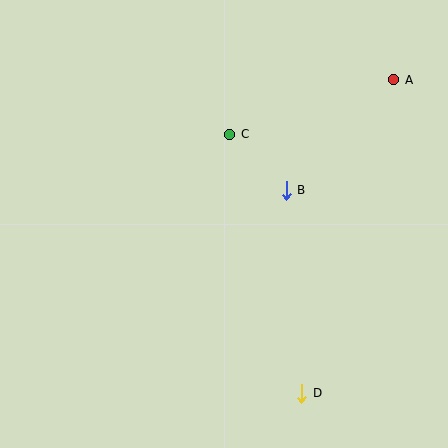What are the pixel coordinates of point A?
Point A is at (394, 80).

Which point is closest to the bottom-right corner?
Point D is closest to the bottom-right corner.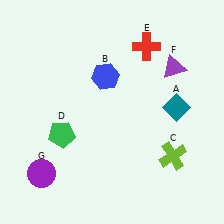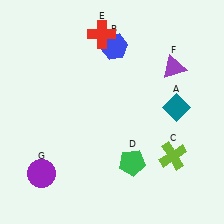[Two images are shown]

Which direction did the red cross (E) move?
The red cross (E) moved left.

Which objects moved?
The objects that moved are: the blue hexagon (B), the green pentagon (D), the red cross (E).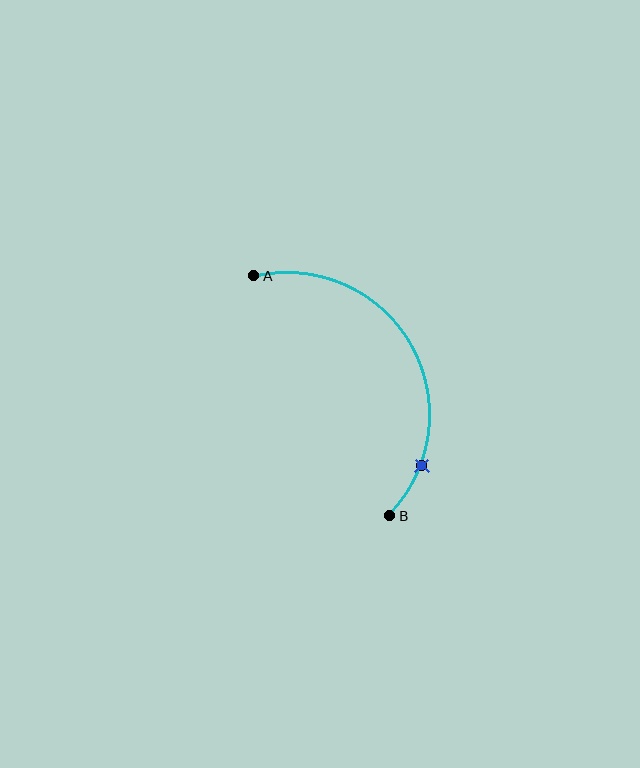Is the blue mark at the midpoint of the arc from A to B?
No. The blue mark lies on the arc but is closer to endpoint B. The arc midpoint would be at the point on the curve equidistant along the arc from both A and B.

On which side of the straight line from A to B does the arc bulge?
The arc bulges to the right of the straight line connecting A and B.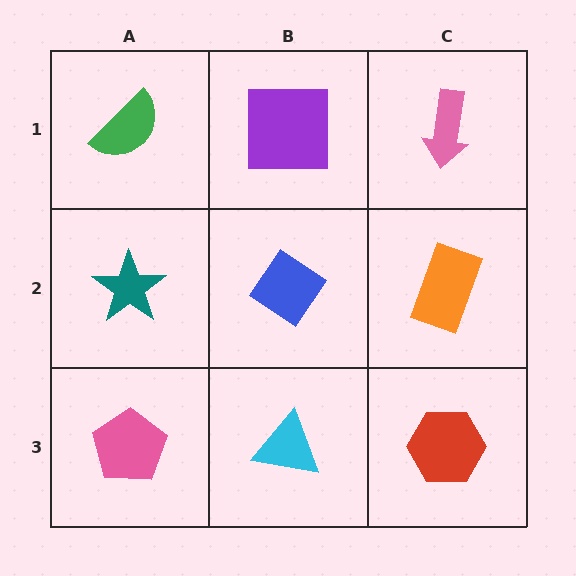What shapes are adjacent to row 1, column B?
A blue diamond (row 2, column B), a green semicircle (row 1, column A), a pink arrow (row 1, column C).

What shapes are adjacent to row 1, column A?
A teal star (row 2, column A), a purple square (row 1, column B).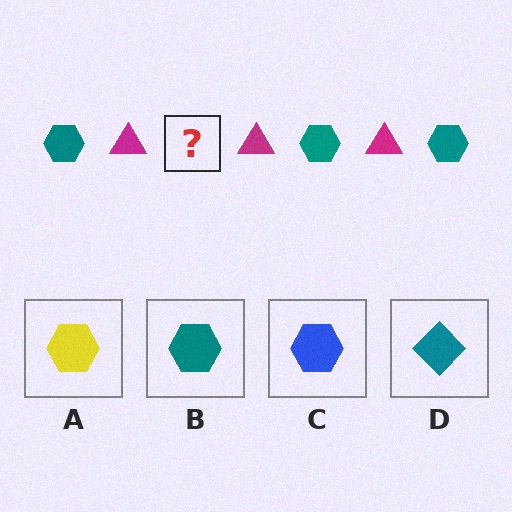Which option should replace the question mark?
Option B.